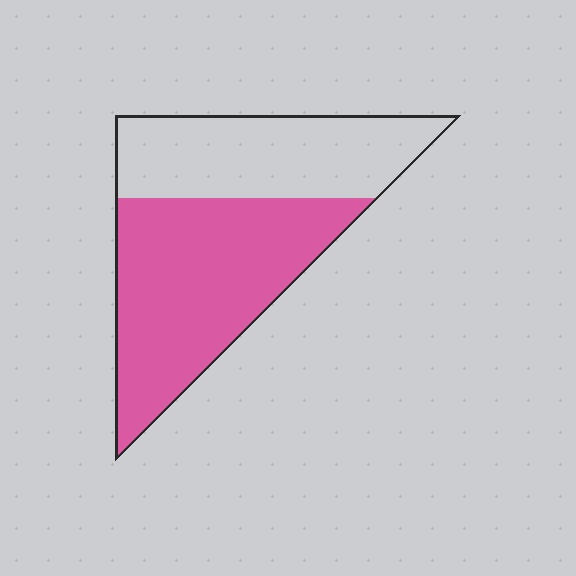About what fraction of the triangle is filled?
About three fifths (3/5).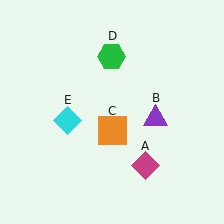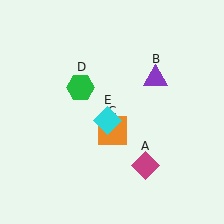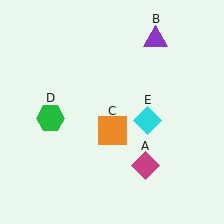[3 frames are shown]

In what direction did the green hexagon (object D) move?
The green hexagon (object D) moved down and to the left.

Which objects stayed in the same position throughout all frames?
Magenta diamond (object A) and orange square (object C) remained stationary.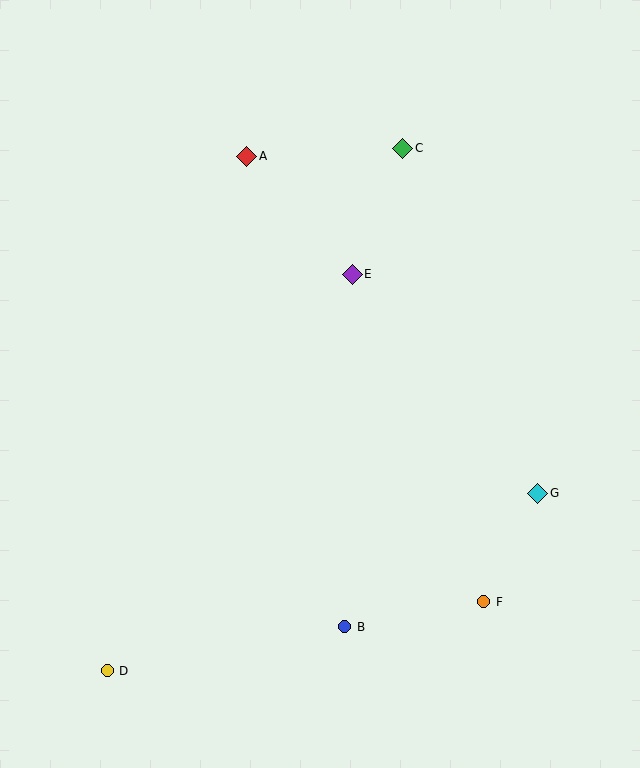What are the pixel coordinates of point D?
Point D is at (107, 671).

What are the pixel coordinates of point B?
Point B is at (345, 627).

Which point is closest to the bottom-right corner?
Point F is closest to the bottom-right corner.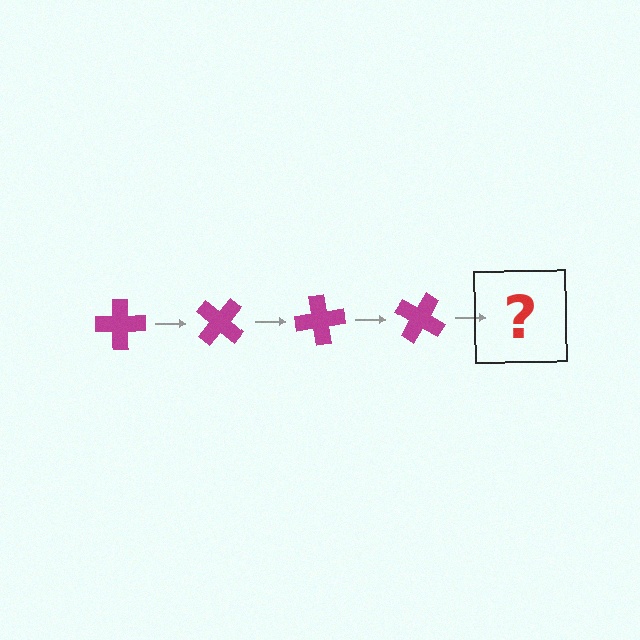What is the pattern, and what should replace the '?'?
The pattern is that the cross rotates 40 degrees each step. The '?' should be a magenta cross rotated 160 degrees.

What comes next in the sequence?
The next element should be a magenta cross rotated 160 degrees.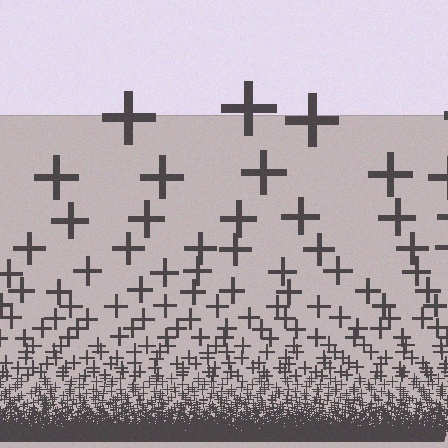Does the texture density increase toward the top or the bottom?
Density increases toward the bottom.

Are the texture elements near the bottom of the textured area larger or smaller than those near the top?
Smaller. The gradient is inverted — elements near the bottom are smaller and denser.